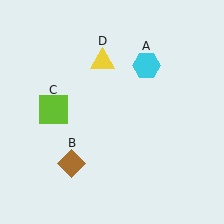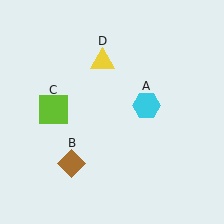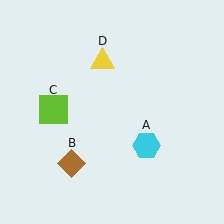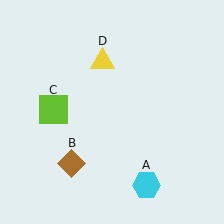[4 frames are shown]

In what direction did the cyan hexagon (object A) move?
The cyan hexagon (object A) moved down.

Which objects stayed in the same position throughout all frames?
Brown diamond (object B) and lime square (object C) and yellow triangle (object D) remained stationary.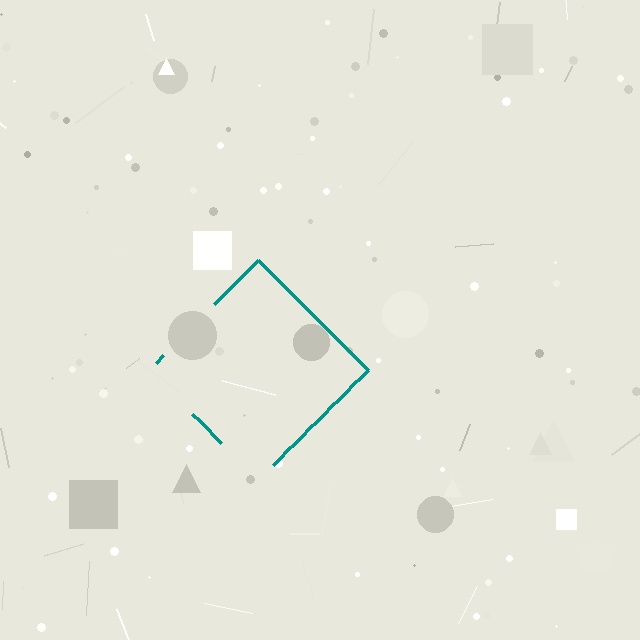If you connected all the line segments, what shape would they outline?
They would outline a diamond.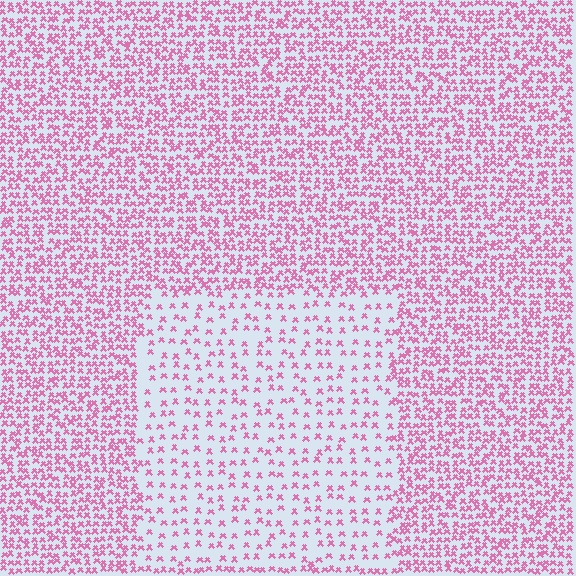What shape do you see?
I see a rectangle.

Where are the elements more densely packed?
The elements are more densely packed outside the rectangle boundary.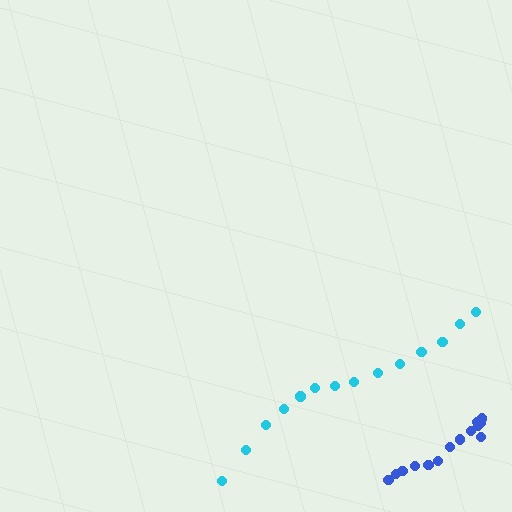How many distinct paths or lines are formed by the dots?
There are 2 distinct paths.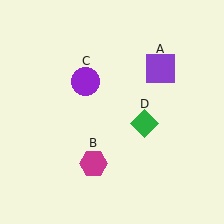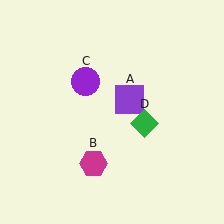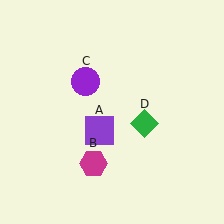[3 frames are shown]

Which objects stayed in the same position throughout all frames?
Magenta hexagon (object B) and purple circle (object C) and green diamond (object D) remained stationary.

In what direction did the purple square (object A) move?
The purple square (object A) moved down and to the left.